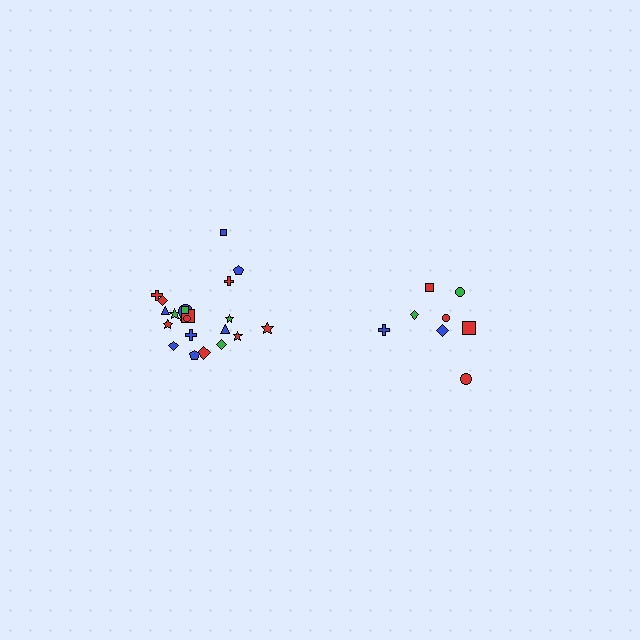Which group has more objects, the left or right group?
The left group.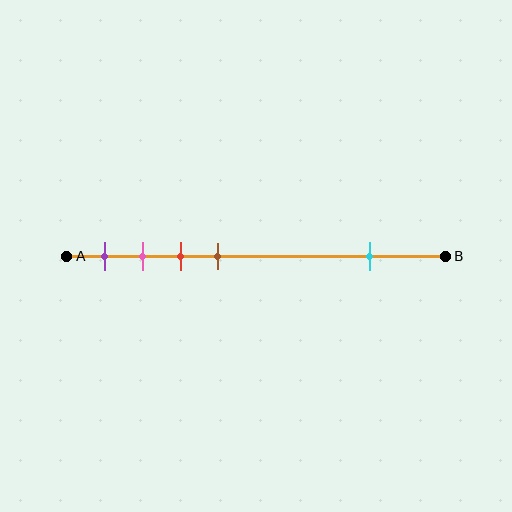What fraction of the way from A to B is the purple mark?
The purple mark is approximately 10% (0.1) of the way from A to B.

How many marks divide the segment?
There are 5 marks dividing the segment.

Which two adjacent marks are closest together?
The pink and red marks are the closest adjacent pair.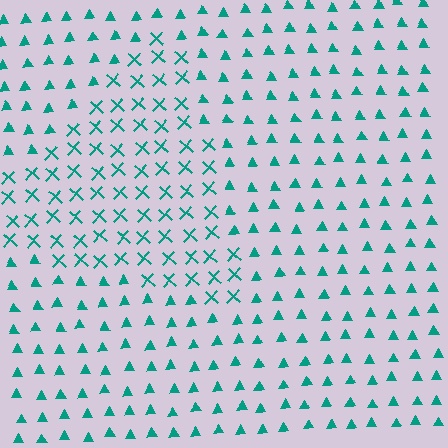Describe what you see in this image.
The image is filled with small teal elements arranged in a uniform grid. A triangle-shaped region contains X marks, while the surrounding area contains triangles. The boundary is defined purely by the change in element shape.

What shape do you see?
I see a triangle.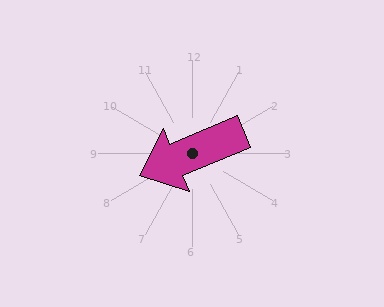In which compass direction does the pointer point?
Southwest.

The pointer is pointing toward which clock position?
Roughly 8 o'clock.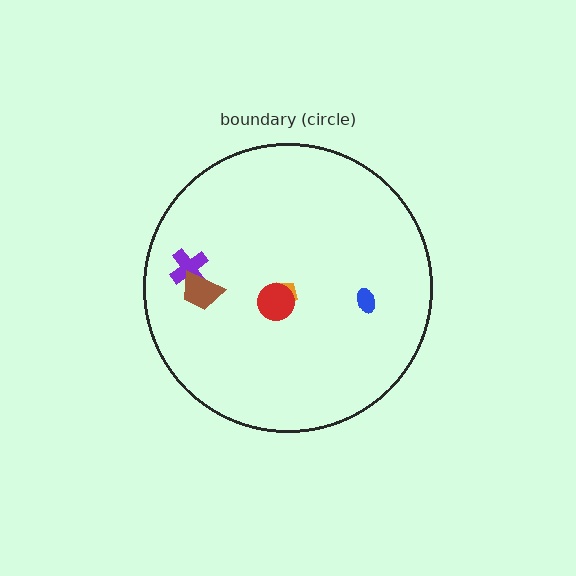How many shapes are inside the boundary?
5 inside, 0 outside.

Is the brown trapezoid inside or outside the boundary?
Inside.